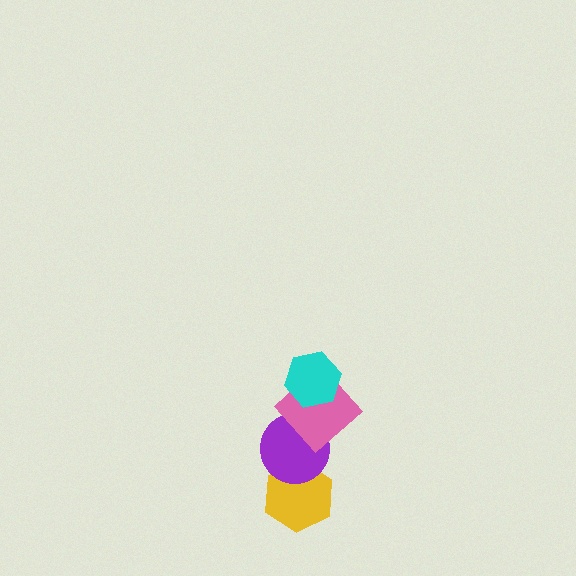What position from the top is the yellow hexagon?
The yellow hexagon is 4th from the top.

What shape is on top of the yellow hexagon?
The purple circle is on top of the yellow hexagon.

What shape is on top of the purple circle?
The pink diamond is on top of the purple circle.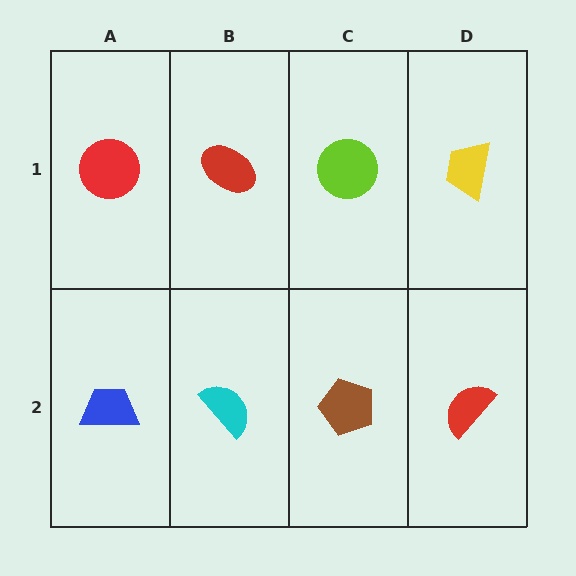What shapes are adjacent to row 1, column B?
A cyan semicircle (row 2, column B), a red circle (row 1, column A), a lime circle (row 1, column C).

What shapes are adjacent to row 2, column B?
A red ellipse (row 1, column B), a blue trapezoid (row 2, column A), a brown pentagon (row 2, column C).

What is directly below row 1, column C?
A brown pentagon.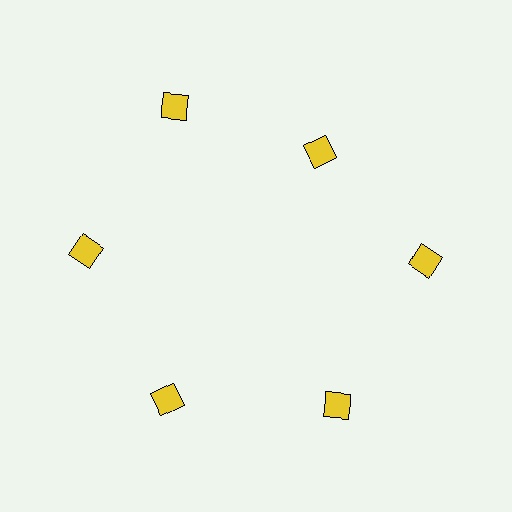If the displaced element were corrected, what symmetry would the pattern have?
It would have 6-fold rotational symmetry — the pattern would map onto itself every 60 degrees.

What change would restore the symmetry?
The symmetry would be restored by moving it outward, back onto the ring so that all 6 diamonds sit at equal angles and equal distance from the center.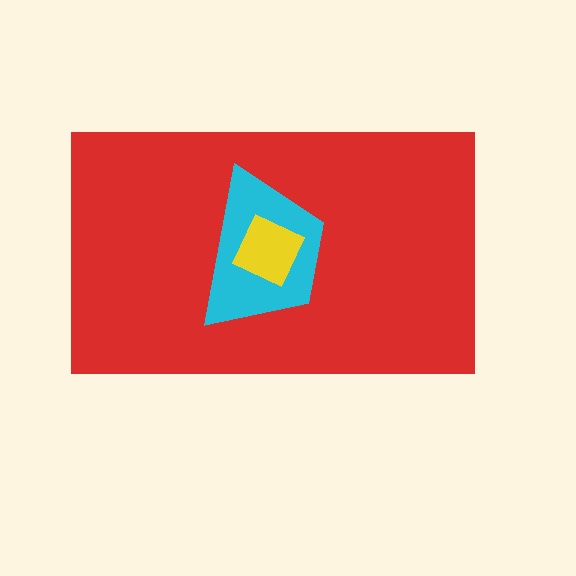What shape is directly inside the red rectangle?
The cyan trapezoid.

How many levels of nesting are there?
3.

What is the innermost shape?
The yellow diamond.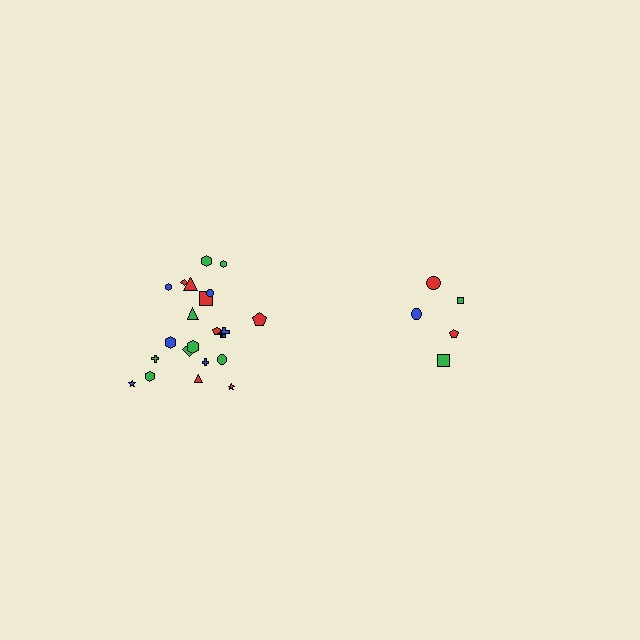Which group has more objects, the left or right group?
The left group.